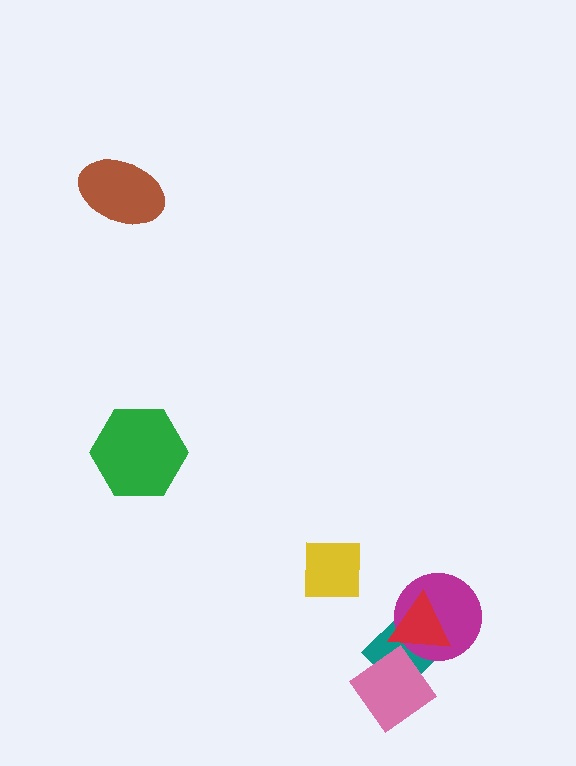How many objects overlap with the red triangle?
2 objects overlap with the red triangle.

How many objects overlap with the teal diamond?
3 objects overlap with the teal diamond.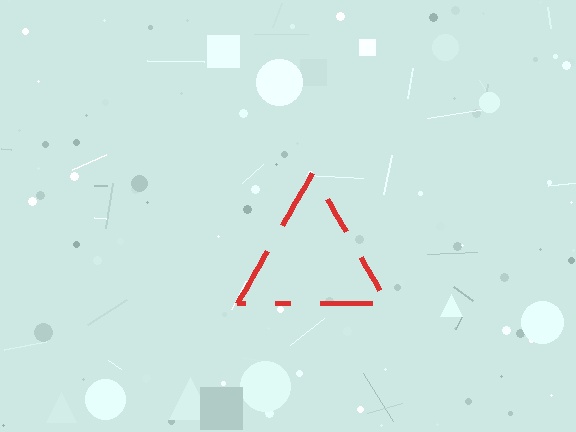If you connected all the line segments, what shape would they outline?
They would outline a triangle.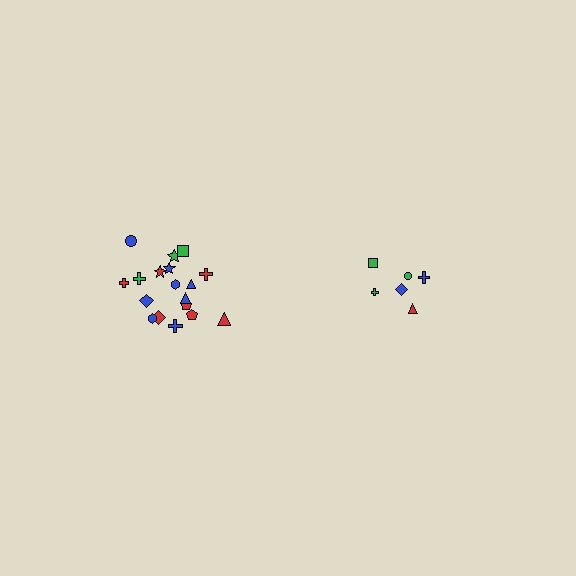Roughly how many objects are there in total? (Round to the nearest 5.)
Roughly 25 objects in total.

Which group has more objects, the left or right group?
The left group.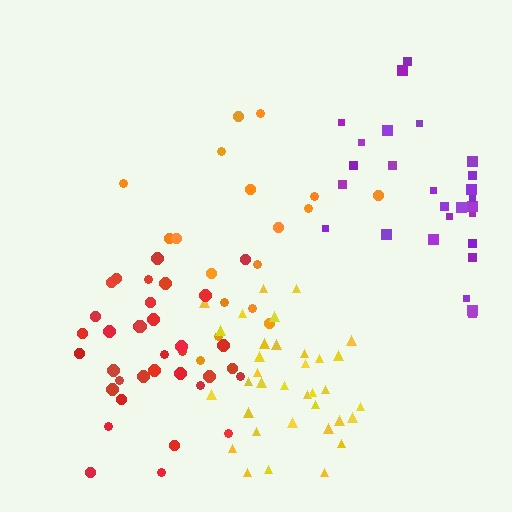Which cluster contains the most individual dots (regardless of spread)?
Yellow (35).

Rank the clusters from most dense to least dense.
red, yellow, purple, orange.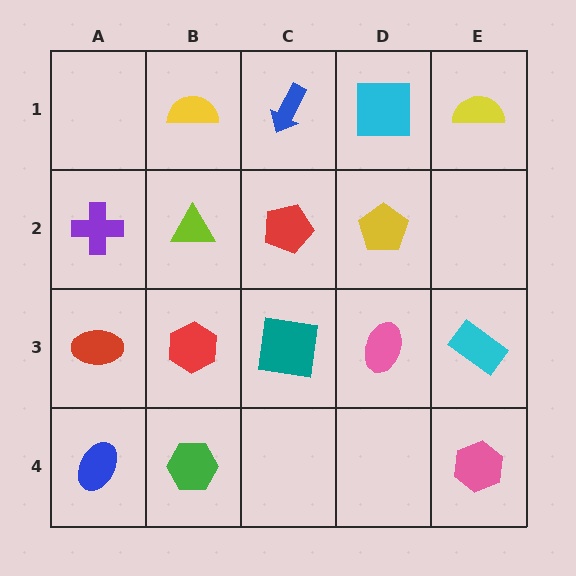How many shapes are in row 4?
3 shapes.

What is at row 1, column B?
A yellow semicircle.